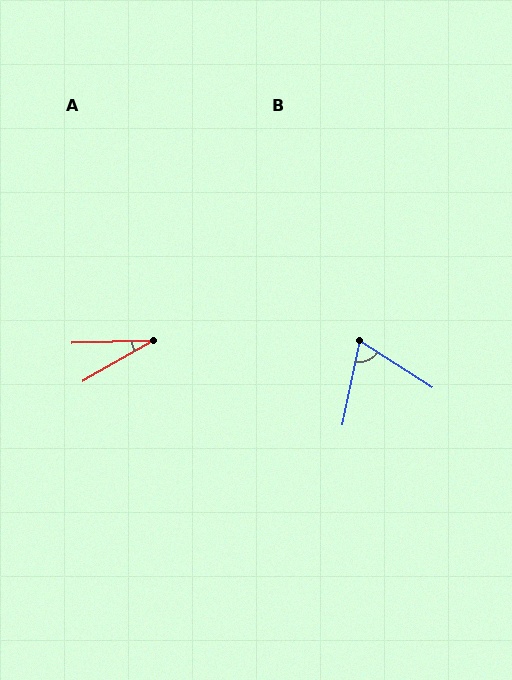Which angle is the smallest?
A, at approximately 28 degrees.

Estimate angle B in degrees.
Approximately 69 degrees.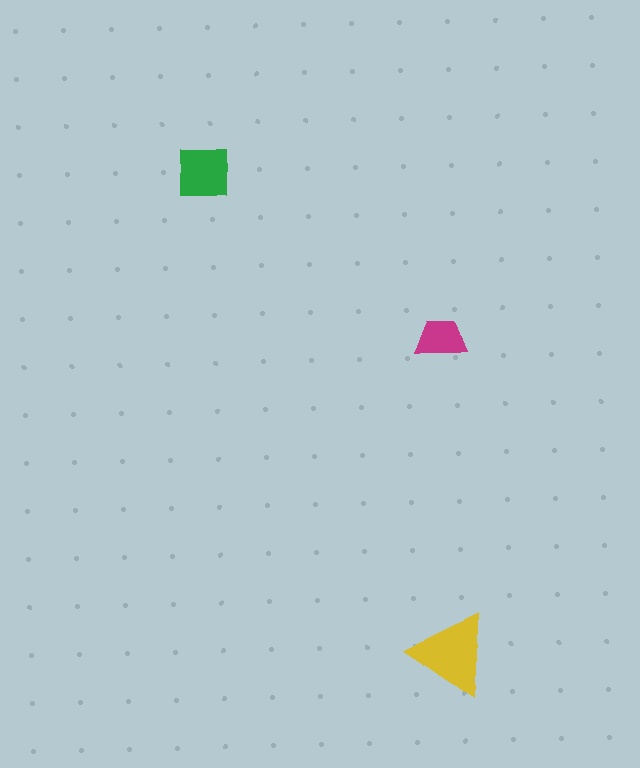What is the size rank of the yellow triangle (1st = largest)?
1st.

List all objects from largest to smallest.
The yellow triangle, the green square, the magenta trapezoid.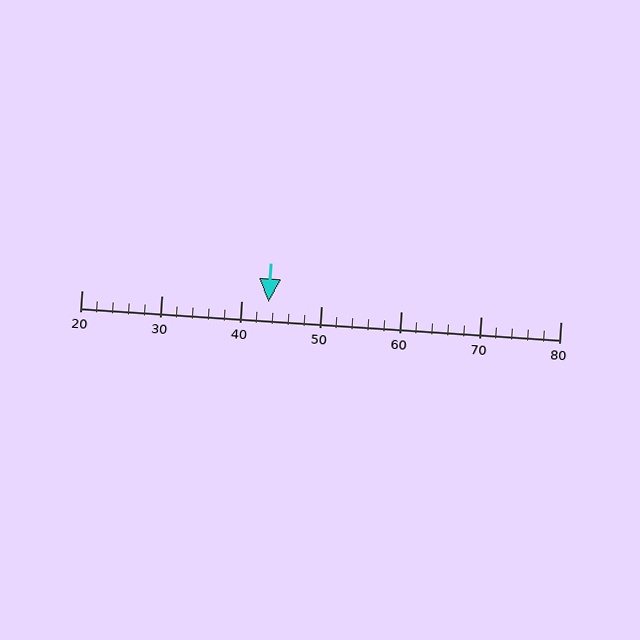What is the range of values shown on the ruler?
The ruler shows values from 20 to 80.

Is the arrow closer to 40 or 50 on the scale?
The arrow is closer to 40.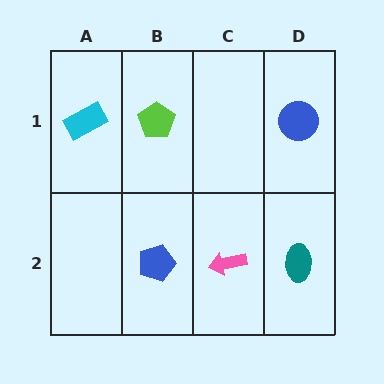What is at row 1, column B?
A lime pentagon.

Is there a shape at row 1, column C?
No, that cell is empty.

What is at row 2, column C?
A pink arrow.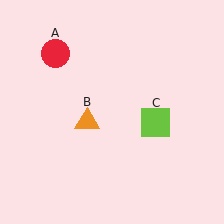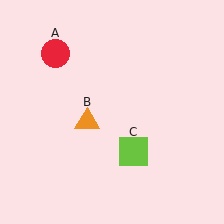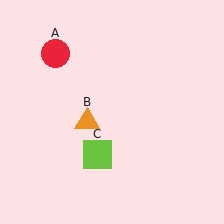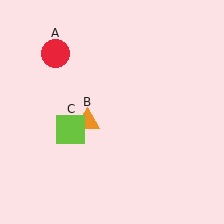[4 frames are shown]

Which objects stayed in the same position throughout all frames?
Red circle (object A) and orange triangle (object B) remained stationary.